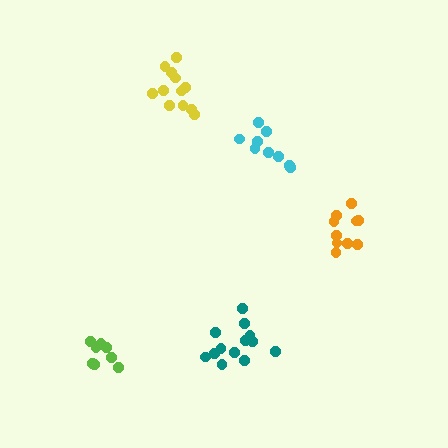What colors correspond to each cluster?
The clusters are colored: yellow, teal, orange, lime, cyan.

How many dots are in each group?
Group 1: 13 dots, Group 2: 13 dots, Group 3: 10 dots, Group 4: 8 dots, Group 5: 9 dots (53 total).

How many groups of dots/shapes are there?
There are 5 groups.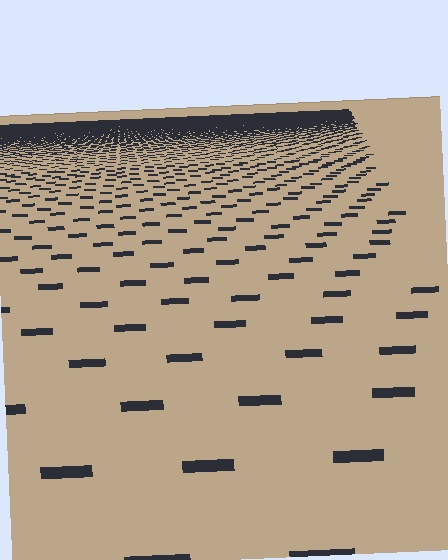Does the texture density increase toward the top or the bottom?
Density increases toward the top.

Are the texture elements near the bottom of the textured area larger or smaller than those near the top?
Larger. Near the bottom, elements are closer to the viewer and appear at a bigger on-screen size.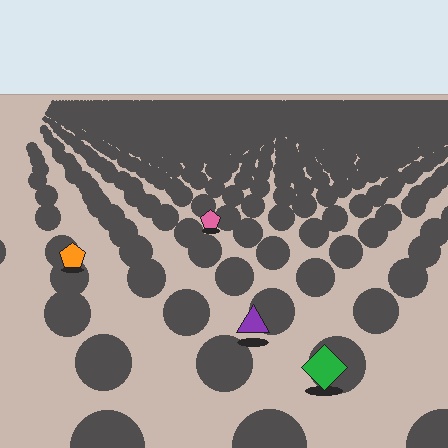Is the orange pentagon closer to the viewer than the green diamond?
No. The green diamond is closer — you can tell from the texture gradient: the ground texture is coarser near it.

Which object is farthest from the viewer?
The pink pentagon is farthest from the viewer. It appears smaller and the ground texture around it is denser.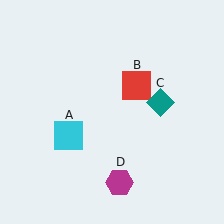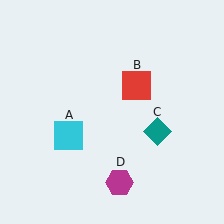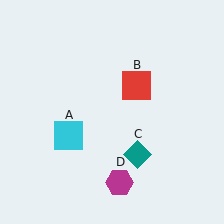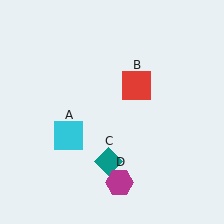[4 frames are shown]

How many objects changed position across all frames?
1 object changed position: teal diamond (object C).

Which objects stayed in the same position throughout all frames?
Cyan square (object A) and red square (object B) and magenta hexagon (object D) remained stationary.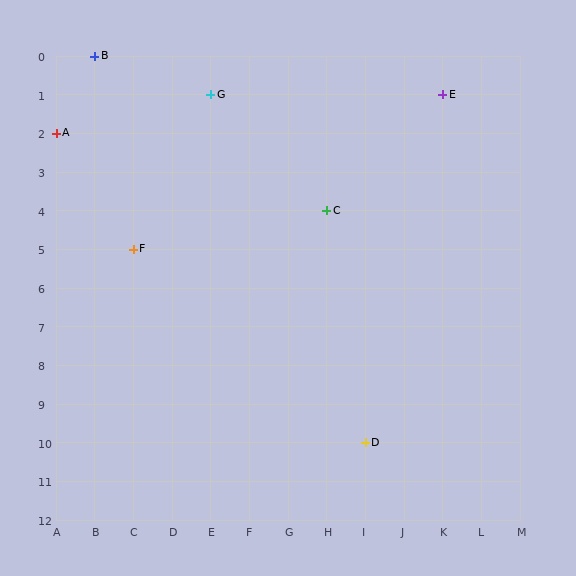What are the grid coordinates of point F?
Point F is at grid coordinates (C, 5).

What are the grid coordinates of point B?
Point B is at grid coordinates (B, 0).